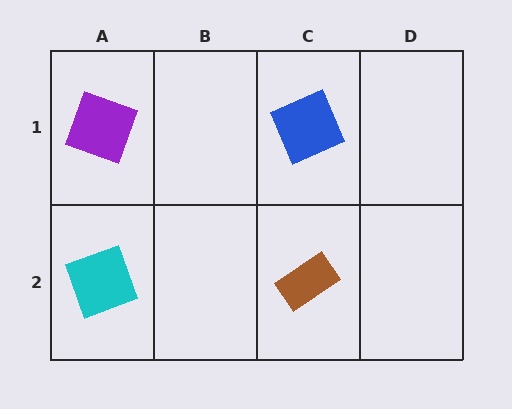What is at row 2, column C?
A brown rectangle.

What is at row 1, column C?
A blue square.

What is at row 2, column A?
A cyan square.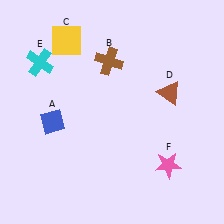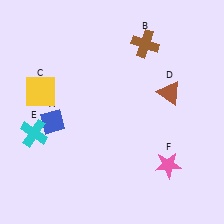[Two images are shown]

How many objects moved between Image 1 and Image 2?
3 objects moved between the two images.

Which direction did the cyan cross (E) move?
The cyan cross (E) moved down.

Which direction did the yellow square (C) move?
The yellow square (C) moved down.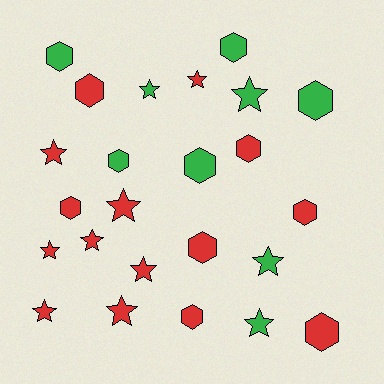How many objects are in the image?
There are 24 objects.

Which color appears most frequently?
Red, with 15 objects.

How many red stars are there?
There are 8 red stars.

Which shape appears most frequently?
Hexagon, with 12 objects.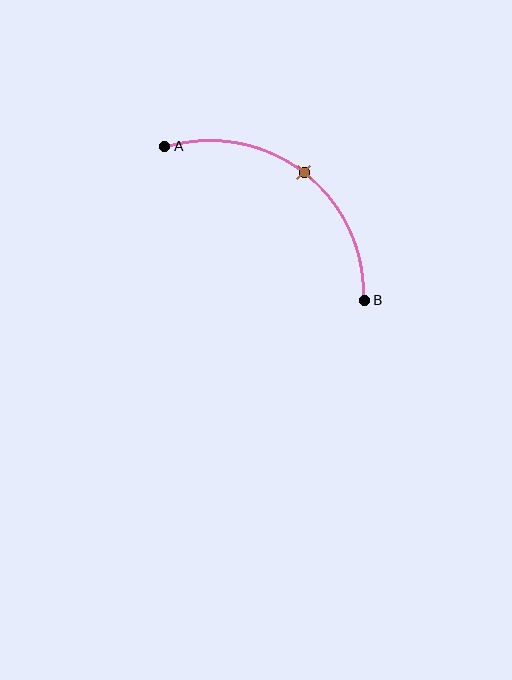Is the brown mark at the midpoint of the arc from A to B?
Yes. The brown mark lies on the arc at equal arc-length from both A and B — it is the arc midpoint.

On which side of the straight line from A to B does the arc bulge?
The arc bulges above and to the right of the straight line connecting A and B.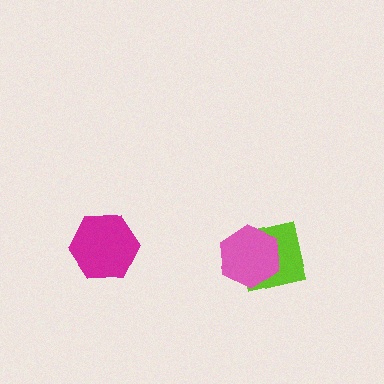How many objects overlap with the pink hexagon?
1 object overlaps with the pink hexagon.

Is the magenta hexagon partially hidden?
No, no other shape covers it.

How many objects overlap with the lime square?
1 object overlaps with the lime square.